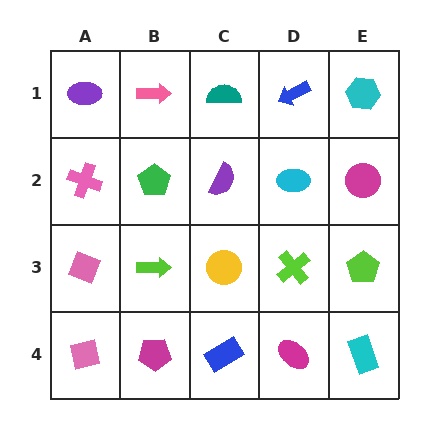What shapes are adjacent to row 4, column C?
A yellow circle (row 3, column C), a magenta pentagon (row 4, column B), a magenta ellipse (row 4, column D).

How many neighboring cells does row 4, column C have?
3.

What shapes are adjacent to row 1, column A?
A pink cross (row 2, column A), a pink arrow (row 1, column B).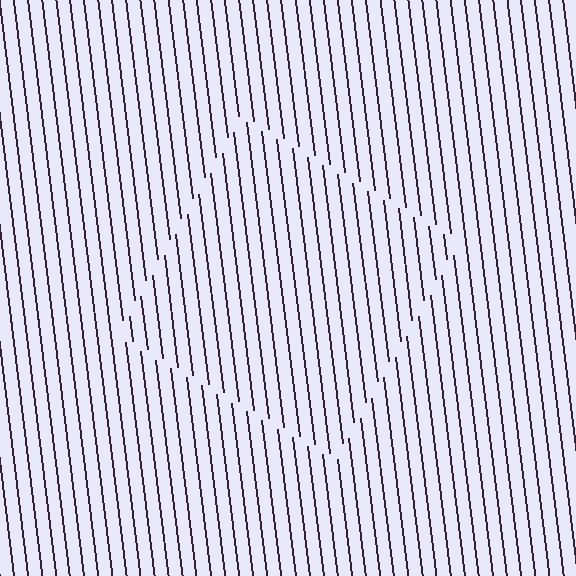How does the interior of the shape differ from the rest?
The interior of the shape contains the same grating, shifted by half a period — the contour is defined by the phase discontinuity where line-ends from the inner and outer gratings abut.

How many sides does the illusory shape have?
4 sides — the line-ends trace a square.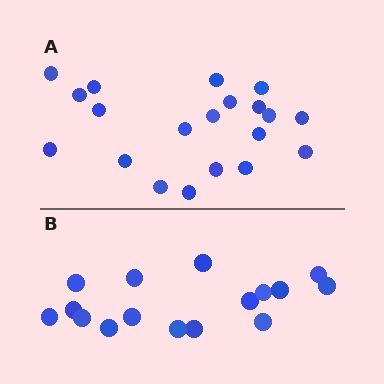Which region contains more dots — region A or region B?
Region A (the top region) has more dots.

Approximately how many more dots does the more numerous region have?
Region A has about 4 more dots than region B.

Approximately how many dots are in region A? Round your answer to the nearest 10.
About 20 dots.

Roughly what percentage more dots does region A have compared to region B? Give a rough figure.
About 25% more.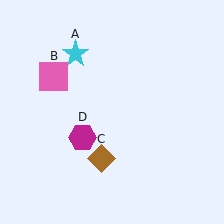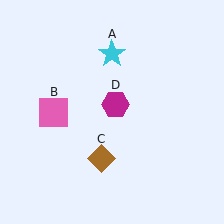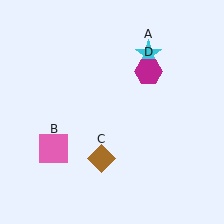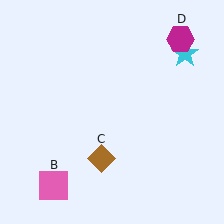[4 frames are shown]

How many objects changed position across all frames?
3 objects changed position: cyan star (object A), pink square (object B), magenta hexagon (object D).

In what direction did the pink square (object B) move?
The pink square (object B) moved down.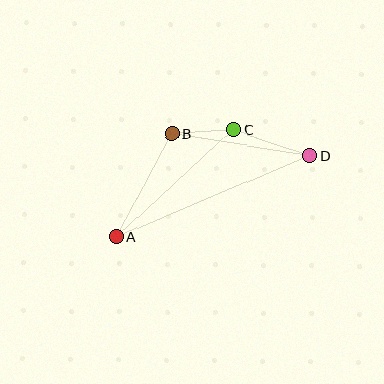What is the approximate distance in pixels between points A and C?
The distance between A and C is approximately 159 pixels.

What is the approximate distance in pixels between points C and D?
The distance between C and D is approximately 81 pixels.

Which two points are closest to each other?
Points B and C are closest to each other.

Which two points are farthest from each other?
Points A and D are farthest from each other.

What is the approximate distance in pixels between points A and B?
The distance between A and B is approximately 118 pixels.